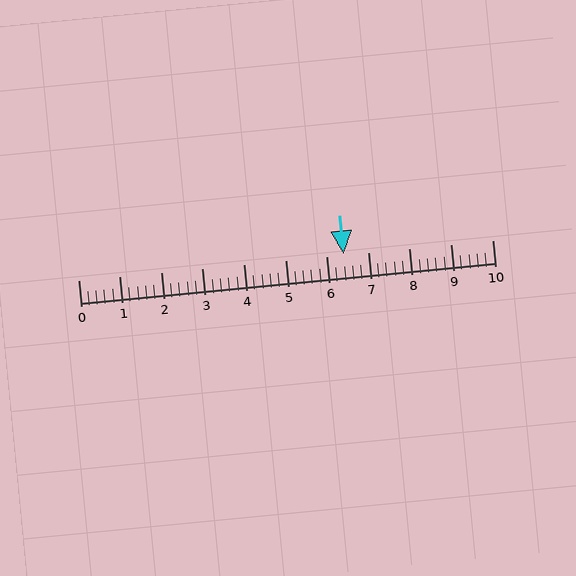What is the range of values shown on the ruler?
The ruler shows values from 0 to 10.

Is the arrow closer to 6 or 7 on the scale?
The arrow is closer to 6.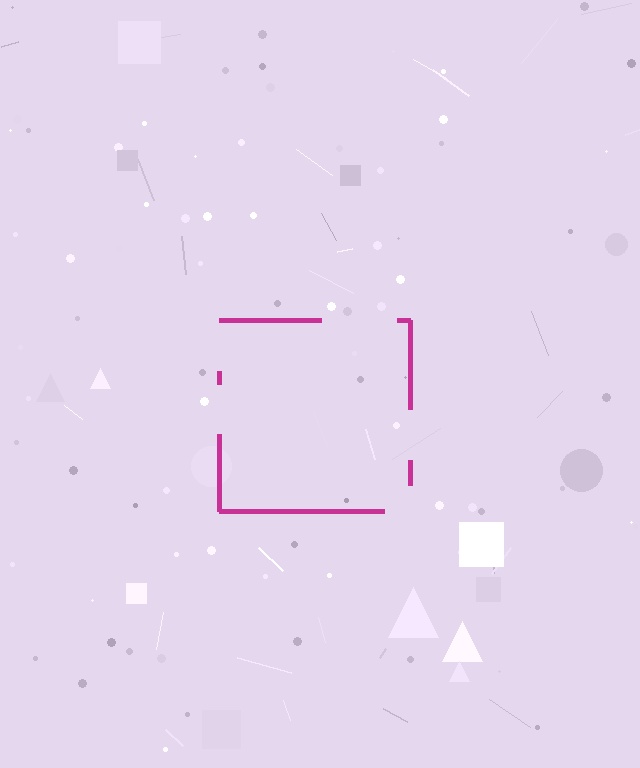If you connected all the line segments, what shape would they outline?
They would outline a square.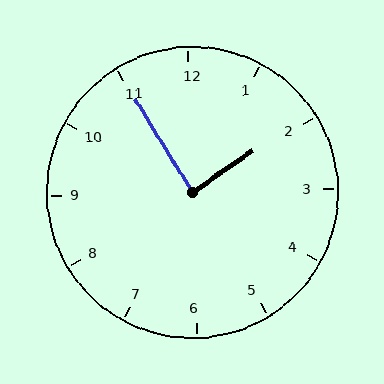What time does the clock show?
1:55.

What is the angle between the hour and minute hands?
Approximately 88 degrees.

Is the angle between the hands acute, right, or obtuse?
It is right.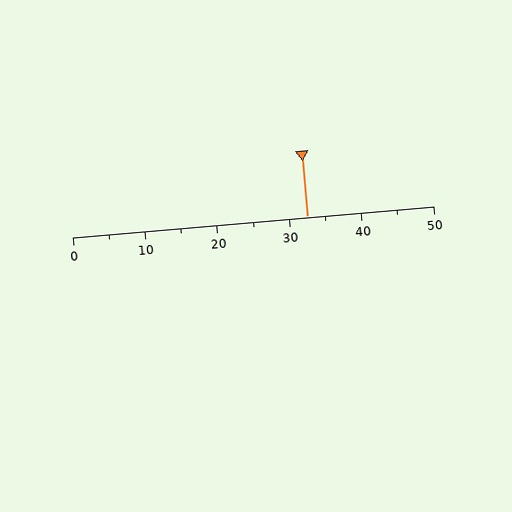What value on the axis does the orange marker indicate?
The marker indicates approximately 32.5.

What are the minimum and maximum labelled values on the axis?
The axis runs from 0 to 50.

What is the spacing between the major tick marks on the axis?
The major ticks are spaced 10 apart.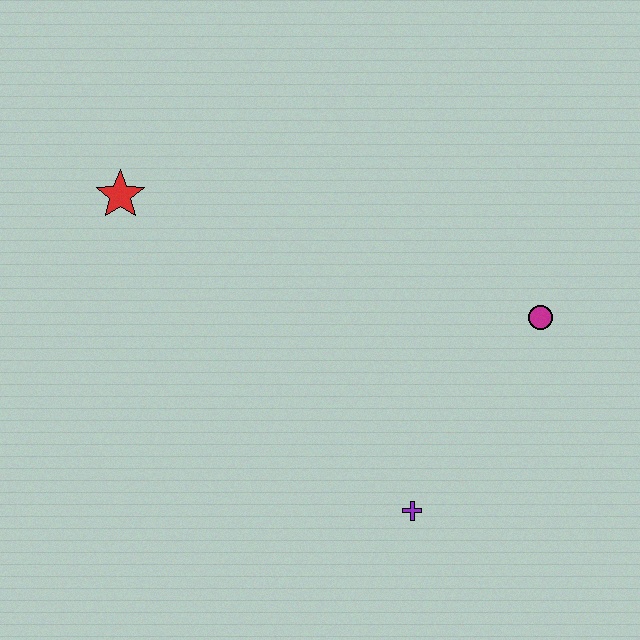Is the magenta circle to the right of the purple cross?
Yes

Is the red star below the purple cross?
No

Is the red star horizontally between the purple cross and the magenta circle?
No